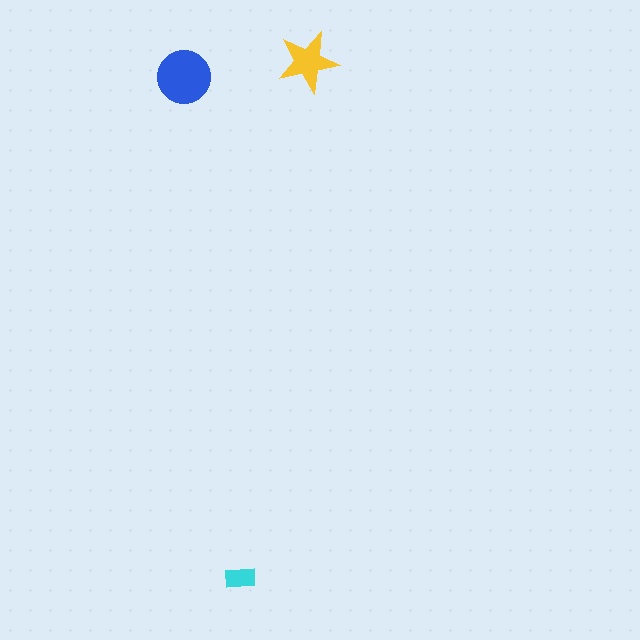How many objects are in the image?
There are 3 objects in the image.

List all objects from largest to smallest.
The blue circle, the yellow star, the cyan rectangle.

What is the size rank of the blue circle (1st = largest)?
1st.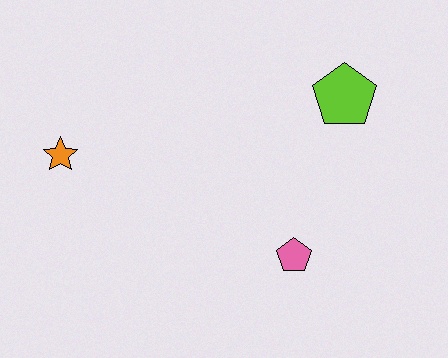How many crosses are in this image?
There are no crosses.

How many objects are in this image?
There are 3 objects.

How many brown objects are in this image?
There are no brown objects.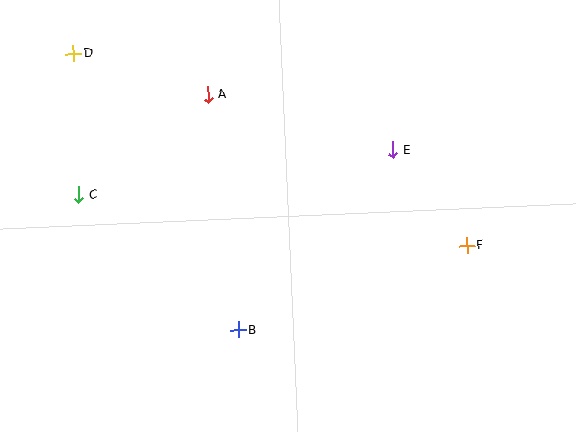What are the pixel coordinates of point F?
Point F is at (467, 245).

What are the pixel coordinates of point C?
Point C is at (79, 195).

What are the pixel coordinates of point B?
Point B is at (238, 330).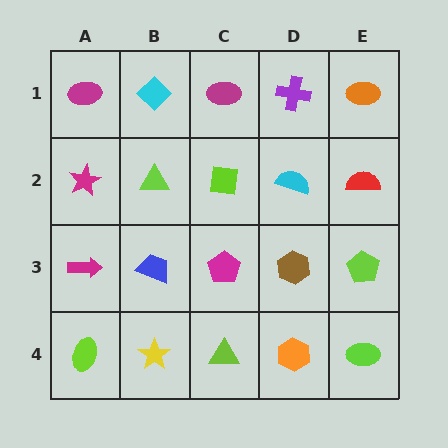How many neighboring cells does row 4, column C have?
3.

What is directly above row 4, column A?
A magenta arrow.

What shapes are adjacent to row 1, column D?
A cyan semicircle (row 2, column D), a magenta ellipse (row 1, column C), an orange ellipse (row 1, column E).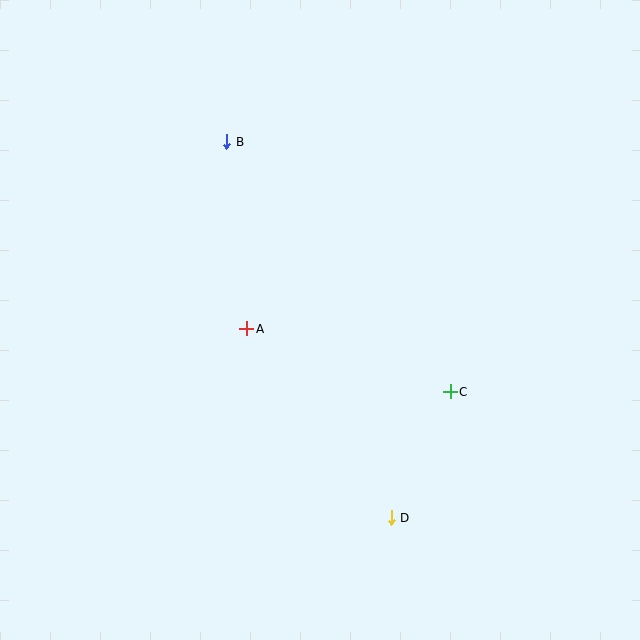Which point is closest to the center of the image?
Point A at (247, 329) is closest to the center.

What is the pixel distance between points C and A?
The distance between C and A is 213 pixels.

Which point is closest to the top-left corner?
Point B is closest to the top-left corner.